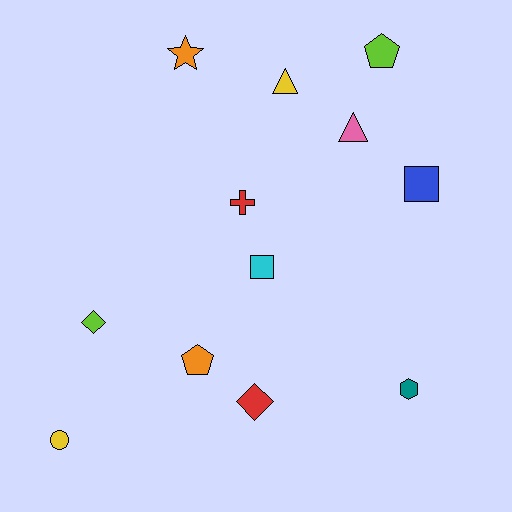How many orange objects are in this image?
There are 2 orange objects.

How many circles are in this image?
There is 1 circle.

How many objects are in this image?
There are 12 objects.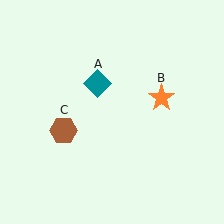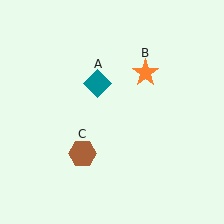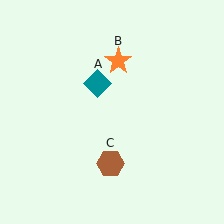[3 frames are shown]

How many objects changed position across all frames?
2 objects changed position: orange star (object B), brown hexagon (object C).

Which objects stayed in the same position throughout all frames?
Teal diamond (object A) remained stationary.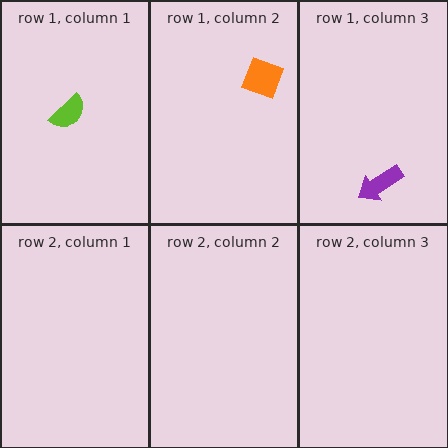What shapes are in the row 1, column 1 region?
The lime semicircle.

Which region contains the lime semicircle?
The row 1, column 1 region.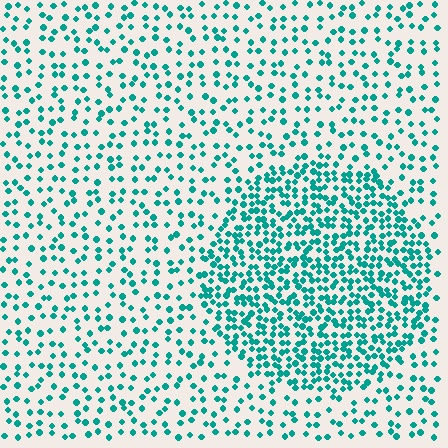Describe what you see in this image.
The image contains small teal elements arranged at two different densities. A circle-shaped region is visible where the elements are more densely packed than the surrounding area.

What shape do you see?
I see a circle.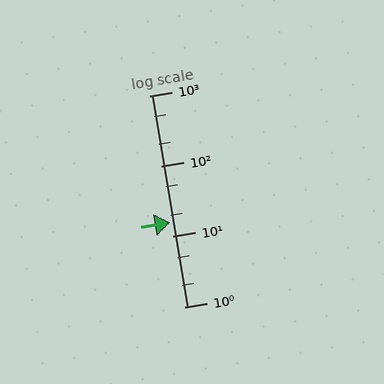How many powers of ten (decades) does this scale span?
The scale spans 3 decades, from 1 to 1000.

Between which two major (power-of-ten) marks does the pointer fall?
The pointer is between 10 and 100.